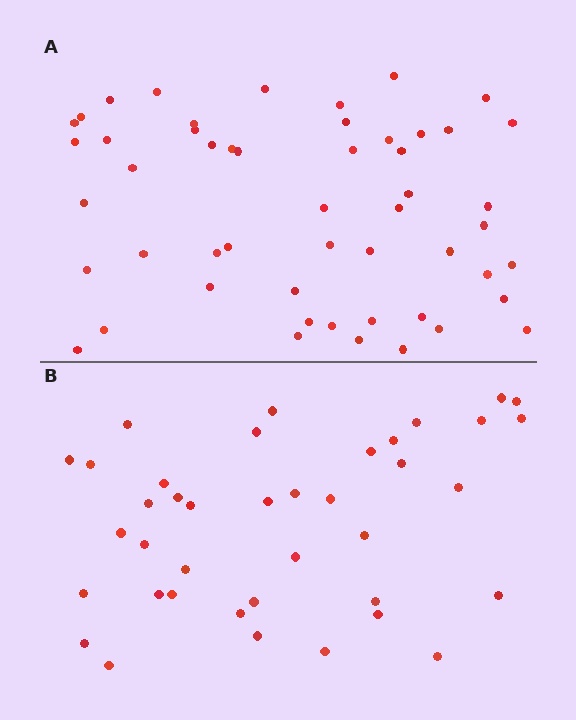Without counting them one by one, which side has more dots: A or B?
Region A (the top region) has more dots.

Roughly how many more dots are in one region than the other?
Region A has approximately 15 more dots than region B.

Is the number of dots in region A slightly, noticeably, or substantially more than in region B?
Region A has noticeably more, but not dramatically so. The ratio is roughly 1.3 to 1.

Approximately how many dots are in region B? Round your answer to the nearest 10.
About 40 dots. (The exact count is 39, which rounds to 40.)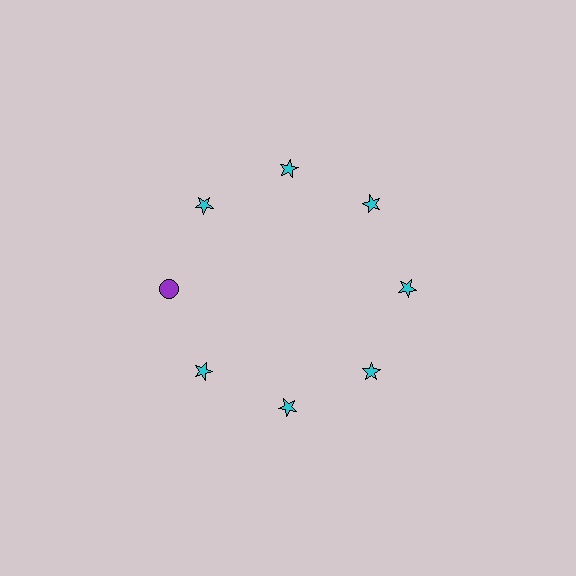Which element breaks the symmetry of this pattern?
The purple circle at roughly the 9 o'clock position breaks the symmetry. All other shapes are cyan stars.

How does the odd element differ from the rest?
It differs in both color (purple instead of cyan) and shape (circle instead of star).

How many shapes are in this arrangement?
There are 8 shapes arranged in a ring pattern.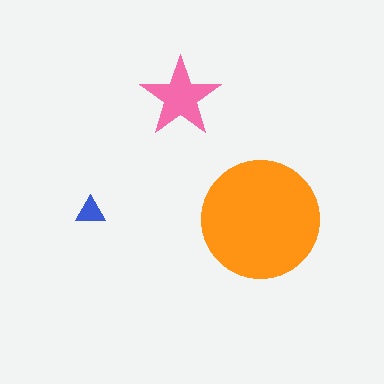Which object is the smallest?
The blue triangle.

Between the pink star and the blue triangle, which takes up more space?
The pink star.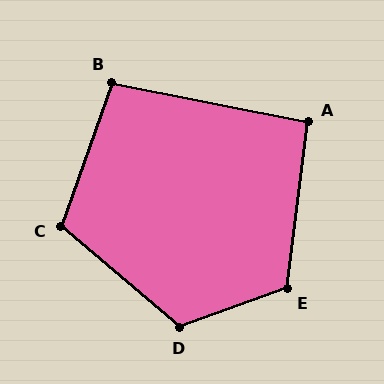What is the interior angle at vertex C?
Approximately 111 degrees (obtuse).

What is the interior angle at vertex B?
Approximately 98 degrees (obtuse).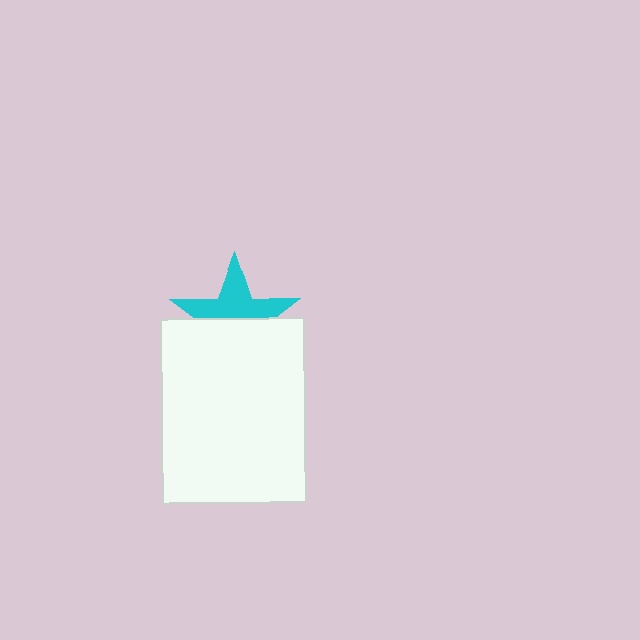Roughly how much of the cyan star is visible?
About half of it is visible (roughly 52%).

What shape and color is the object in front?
The object in front is a white rectangle.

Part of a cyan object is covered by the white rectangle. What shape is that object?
It is a star.